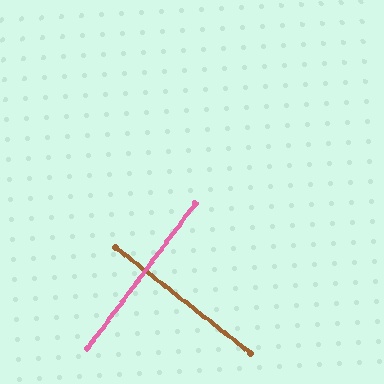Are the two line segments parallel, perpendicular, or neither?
Perpendicular — they meet at approximately 89°.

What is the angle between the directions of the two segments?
Approximately 89 degrees.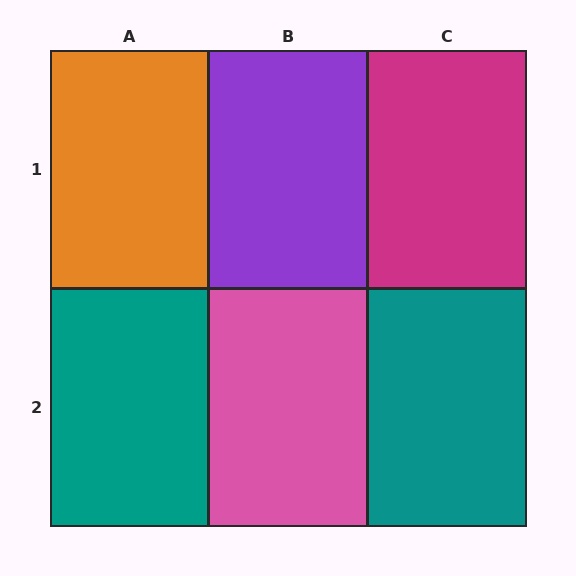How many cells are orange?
1 cell is orange.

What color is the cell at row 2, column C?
Teal.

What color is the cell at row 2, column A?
Teal.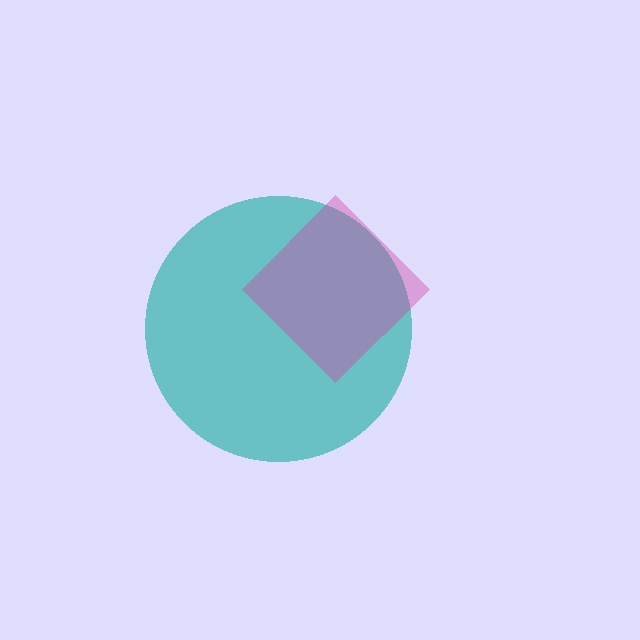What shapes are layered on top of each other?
The layered shapes are: a teal circle, a magenta diamond.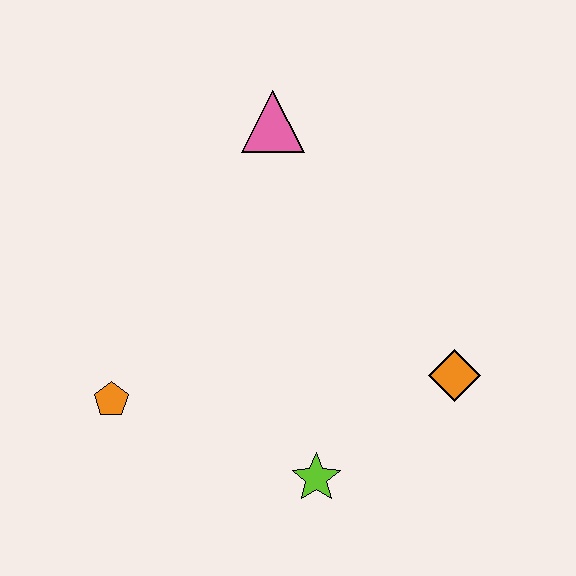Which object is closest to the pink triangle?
The orange diamond is closest to the pink triangle.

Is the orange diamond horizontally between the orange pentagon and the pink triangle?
No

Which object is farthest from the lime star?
The pink triangle is farthest from the lime star.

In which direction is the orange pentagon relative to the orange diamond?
The orange pentagon is to the left of the orange diamond.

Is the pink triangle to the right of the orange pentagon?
Yes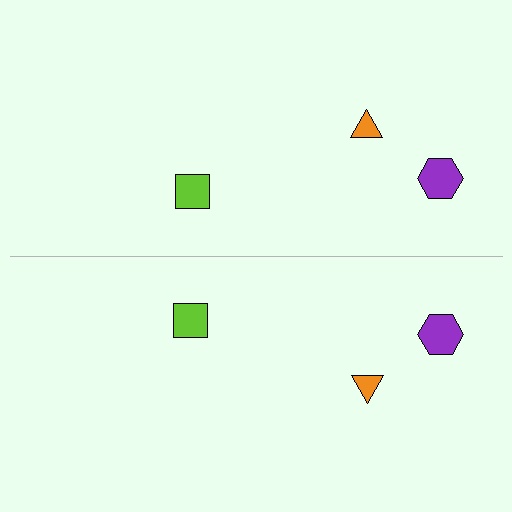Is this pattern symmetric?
Yes, this pattern has bilateral (reflection) symmetry.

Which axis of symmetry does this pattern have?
The pattern has a horizontal axis of symmetry running through the center of the image.